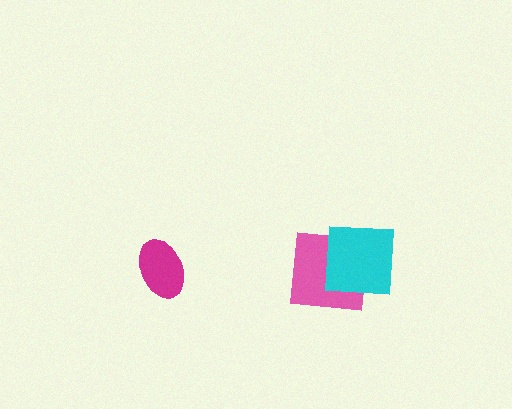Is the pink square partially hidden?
Yes, it is partially covered by another shape.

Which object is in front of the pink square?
The cyan square is in front of the pink square.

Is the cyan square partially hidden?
No, no other shape covers it.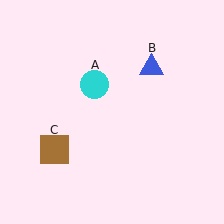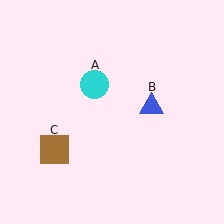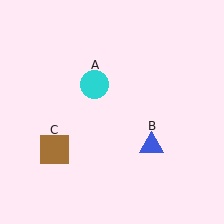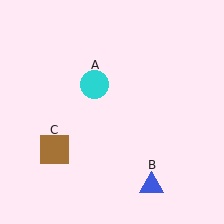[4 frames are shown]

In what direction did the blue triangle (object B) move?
The blue triangle (object B) moved down.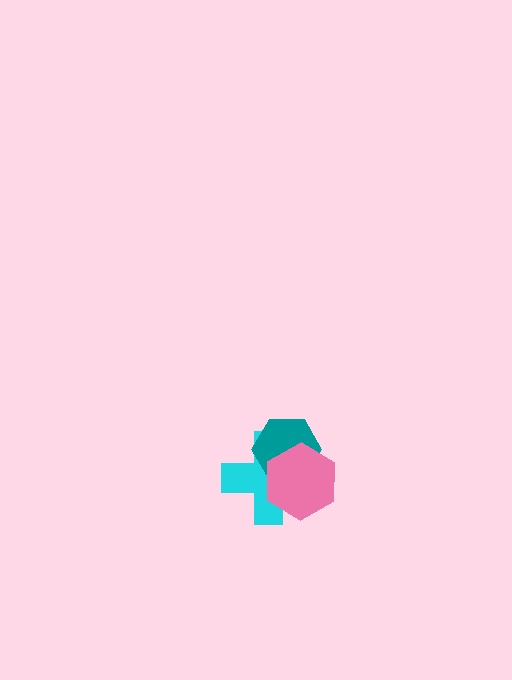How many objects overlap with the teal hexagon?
2 objects overlap with the teal hexagon.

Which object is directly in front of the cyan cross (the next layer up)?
The teal hexagon is directly in front of the cyan cross.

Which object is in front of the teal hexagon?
The pink hexagon is in front of the teal hexagon.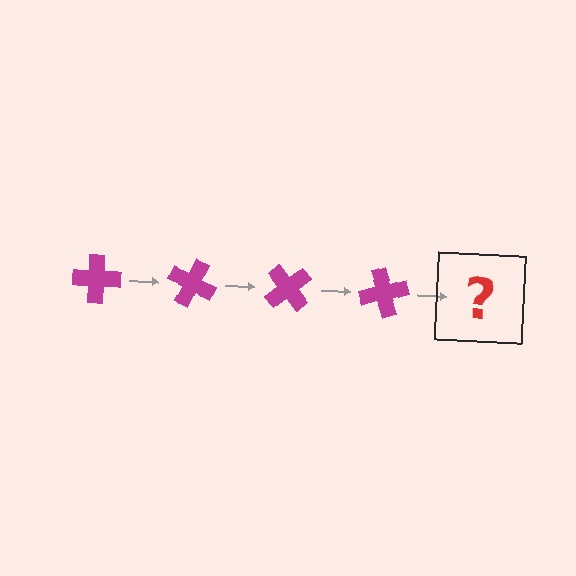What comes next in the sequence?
The next element should be a magenta cross rotated 100 degrees.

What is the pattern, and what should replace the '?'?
The pattern is that the cross rotates 25 degrees each step. The '?' should be a magenta cross rotated 100 degrees.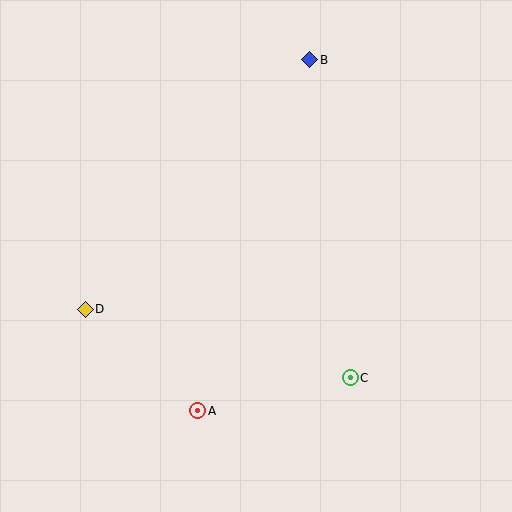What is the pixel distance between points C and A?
The distance between C and A is 156 pixels.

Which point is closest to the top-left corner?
Point B is closest to the top-left corner.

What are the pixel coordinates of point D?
Point D is at (85, 309).